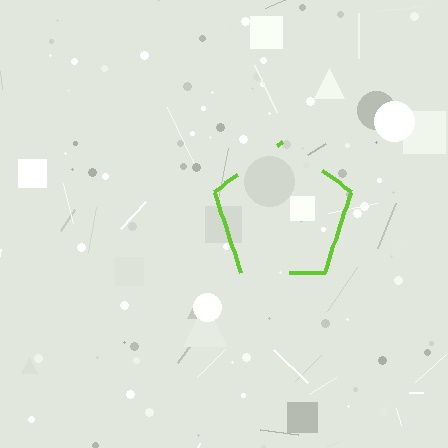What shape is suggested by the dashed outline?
The dashed outline suggests a pentagon.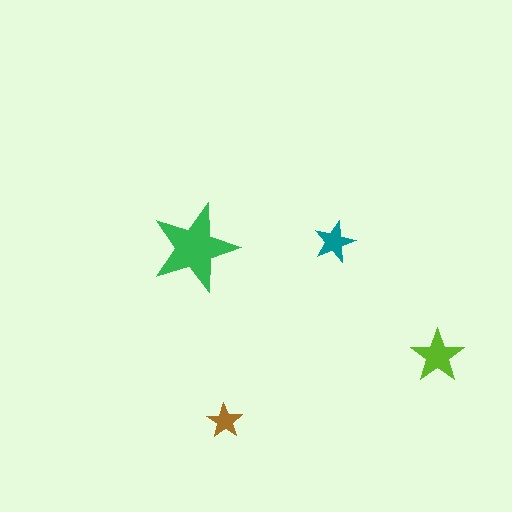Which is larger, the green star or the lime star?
The green one.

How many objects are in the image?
There are 4 objects in the image.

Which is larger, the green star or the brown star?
The green one.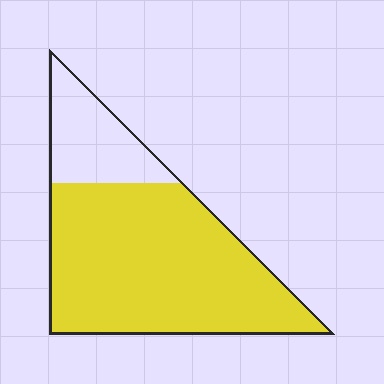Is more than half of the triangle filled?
Yes.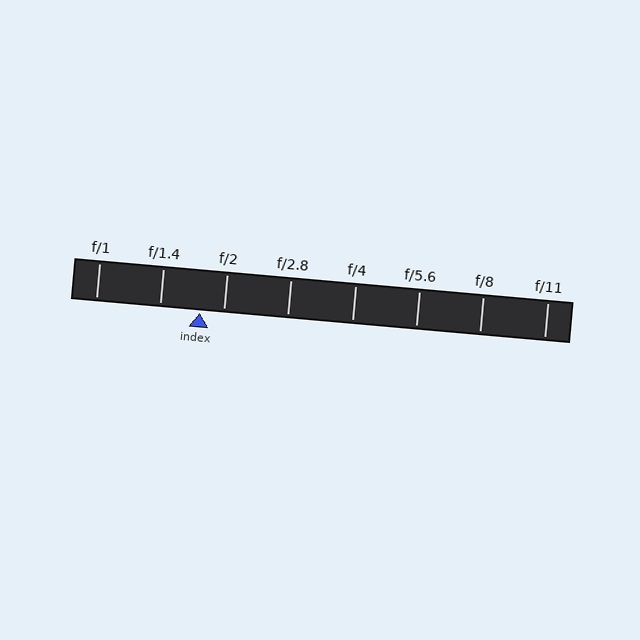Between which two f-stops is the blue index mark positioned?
The index mark is between f/1.4 and f/2.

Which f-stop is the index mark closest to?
The index mark is closest to f/2.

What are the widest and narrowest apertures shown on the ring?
The widest aperture shown is f/1 and the narrowest is f/11.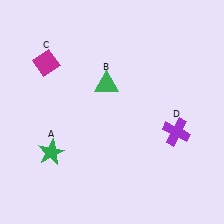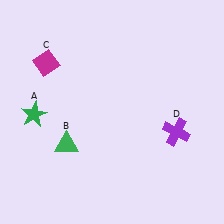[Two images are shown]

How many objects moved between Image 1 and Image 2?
2 objects moved between the two images.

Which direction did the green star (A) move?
The green star (A) moved up.